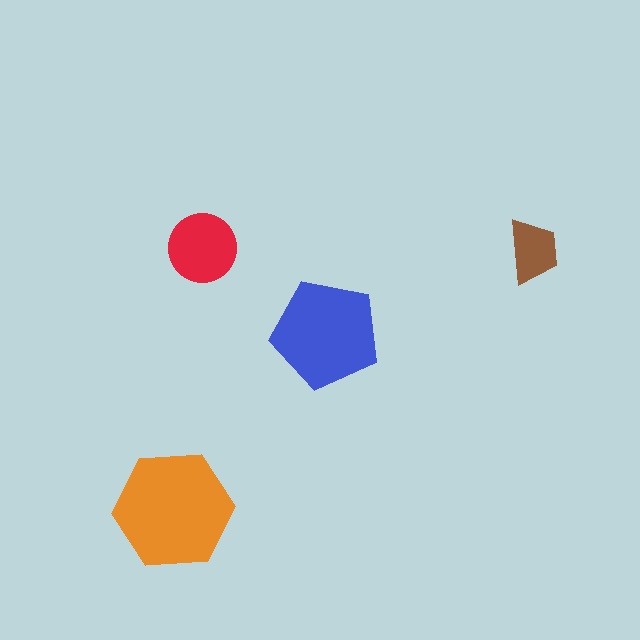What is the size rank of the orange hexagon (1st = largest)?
1st.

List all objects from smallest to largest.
The brown trapezoid, the red circle, the blue pentagon, the orange hexagon.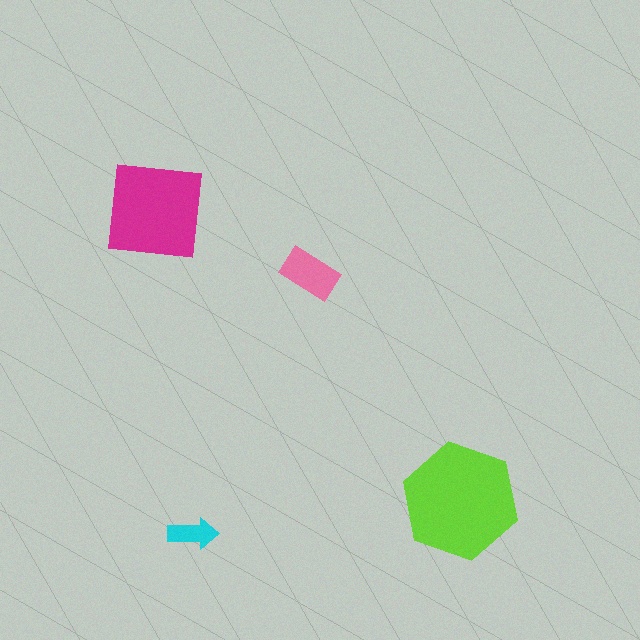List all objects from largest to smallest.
The lime hexagon, the magenta square, the pink rectangle, the cyan arrow.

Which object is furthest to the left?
The magenta square is leftmost.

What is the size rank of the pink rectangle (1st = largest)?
3rd.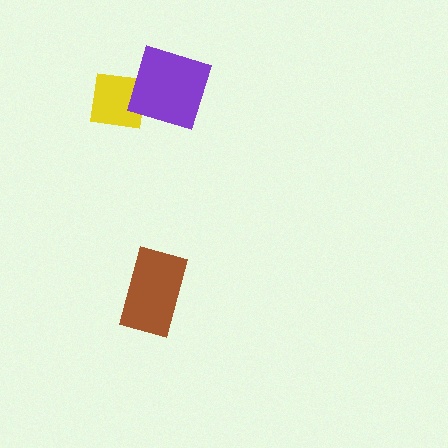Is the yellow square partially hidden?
Yes, it is partially covered by another shape.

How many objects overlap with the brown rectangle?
0 objects overlap with the brown rectangle.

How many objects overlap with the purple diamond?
1 object overlaps with the purple diamond.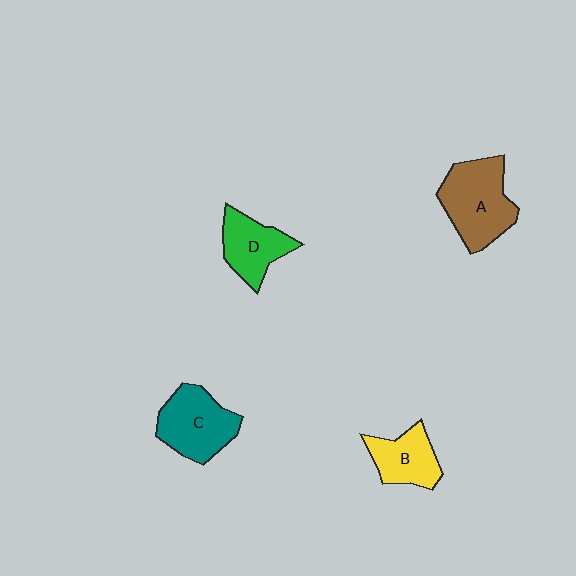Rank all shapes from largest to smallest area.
From largest to smallest: A (brown), C (teal), D (green), B (yellow).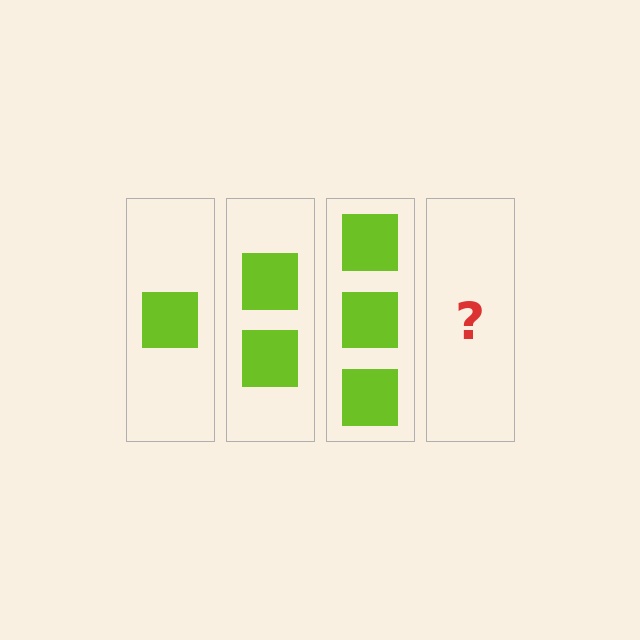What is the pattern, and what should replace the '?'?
The pattern is that each step adds one more square. The '?' should be 4 squares.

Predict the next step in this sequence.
The next step is 4 squares.